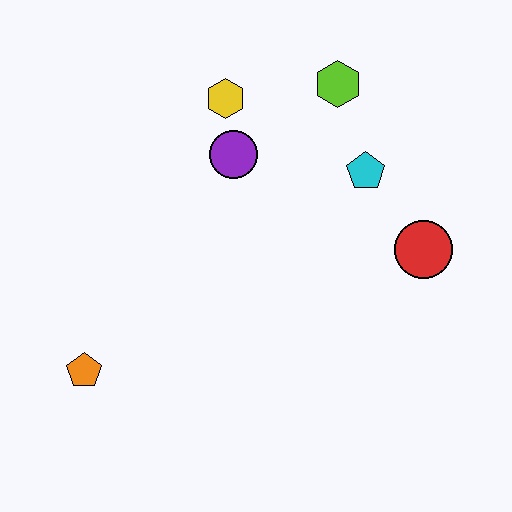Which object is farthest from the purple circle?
The orange pentagon is farthest from the purple circle.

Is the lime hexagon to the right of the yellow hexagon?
Yes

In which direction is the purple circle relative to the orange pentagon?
The purple circle is above the orange pentagon.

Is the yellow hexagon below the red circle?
No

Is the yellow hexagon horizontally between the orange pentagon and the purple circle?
Yes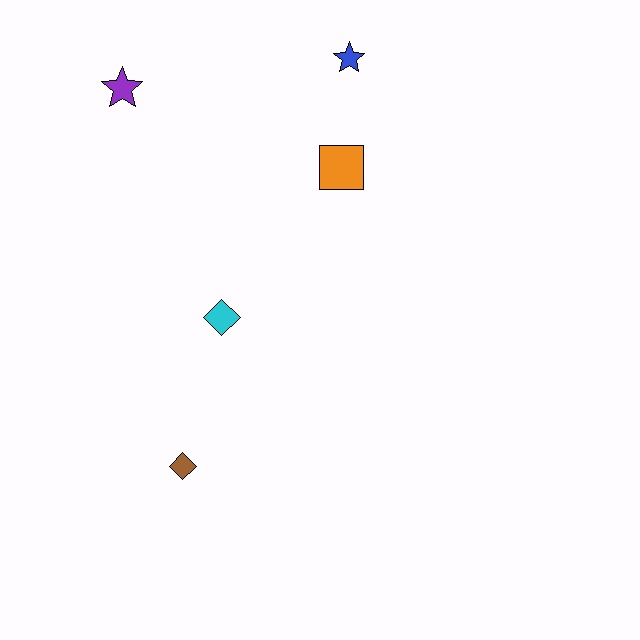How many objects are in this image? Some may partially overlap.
There are 5 objects.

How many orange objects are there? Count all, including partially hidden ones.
There is 1 orange object.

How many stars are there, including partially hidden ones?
There are 2 stars.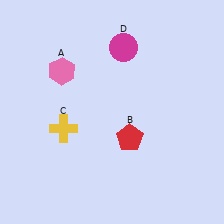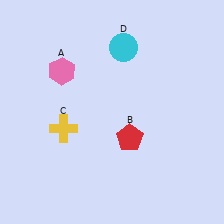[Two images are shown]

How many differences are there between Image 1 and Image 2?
There is 1 difference between the two images.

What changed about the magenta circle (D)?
In Image 1, D is magenta. In Image 2, it changed to cyan.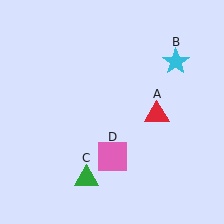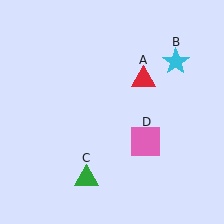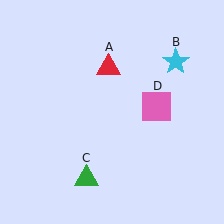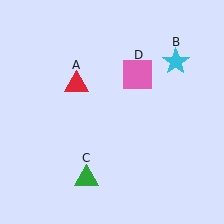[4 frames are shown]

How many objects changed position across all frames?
2 objects changed position: red triangle (object A), pink square (object D).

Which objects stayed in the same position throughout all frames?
Cyan star (object B) and green triangle (object C) remained stationary.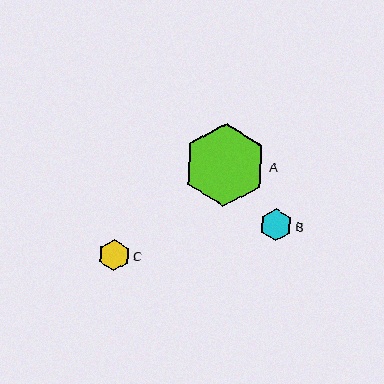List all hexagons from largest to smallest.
From largest to smallest: A, B, C.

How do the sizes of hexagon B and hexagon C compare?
Hexagon B and hexagon C are approximately the same size.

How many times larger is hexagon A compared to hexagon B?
Hexagon A is approximately 2.5 times the size of hexagon B.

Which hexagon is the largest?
Hexagon A is the largest with a size of approximately 83 pixels.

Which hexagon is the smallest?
Hexagon C is the smallest with a size of approximately 32 pixels.